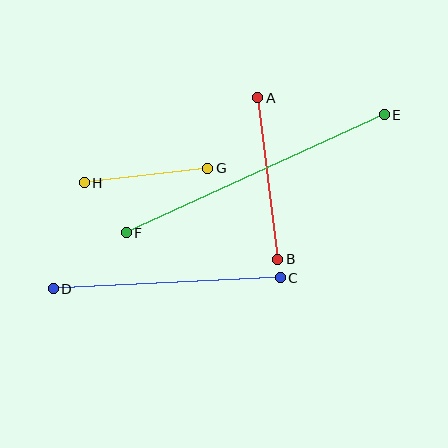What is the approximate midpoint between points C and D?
The midpoint is at approximately (167, 283) pixels.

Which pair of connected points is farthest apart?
Points E and F are farthest apart.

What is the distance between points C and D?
The distance is approximately 227 pixels.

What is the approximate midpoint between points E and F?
The midpoint is at approximately (255, 174) pixels.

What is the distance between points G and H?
The distance is approximately 124 pixels.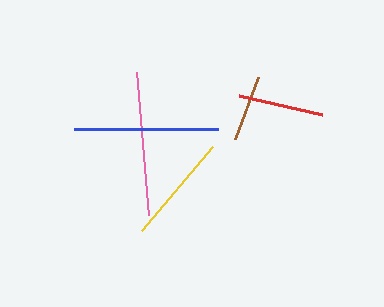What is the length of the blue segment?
The blue segment is approximately 145 pixels long.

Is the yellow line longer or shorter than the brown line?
The yellow line is longer than the brown line.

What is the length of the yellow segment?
The yellow segment is approximately 110 pixels long.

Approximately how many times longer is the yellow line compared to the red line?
The yellow line is approximately 1.3 times the length of the red line.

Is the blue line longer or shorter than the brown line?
The blue line is longer than the brown line.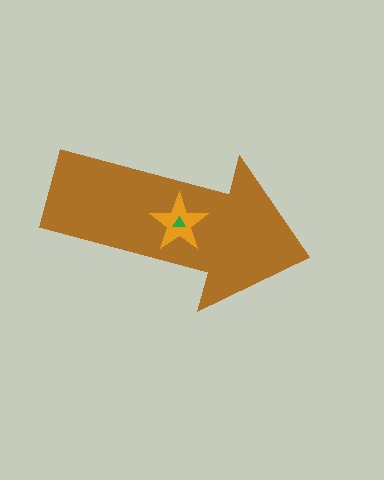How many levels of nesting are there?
3.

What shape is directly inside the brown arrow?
The orange star.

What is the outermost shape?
The brown arrow.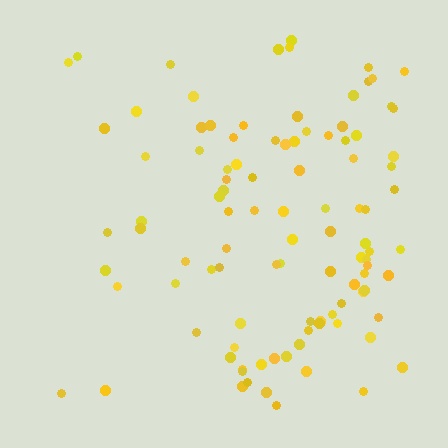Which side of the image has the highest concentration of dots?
The right.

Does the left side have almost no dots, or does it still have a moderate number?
Still a moderate number, just noticeably fewer than the right.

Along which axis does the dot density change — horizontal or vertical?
Horizontal.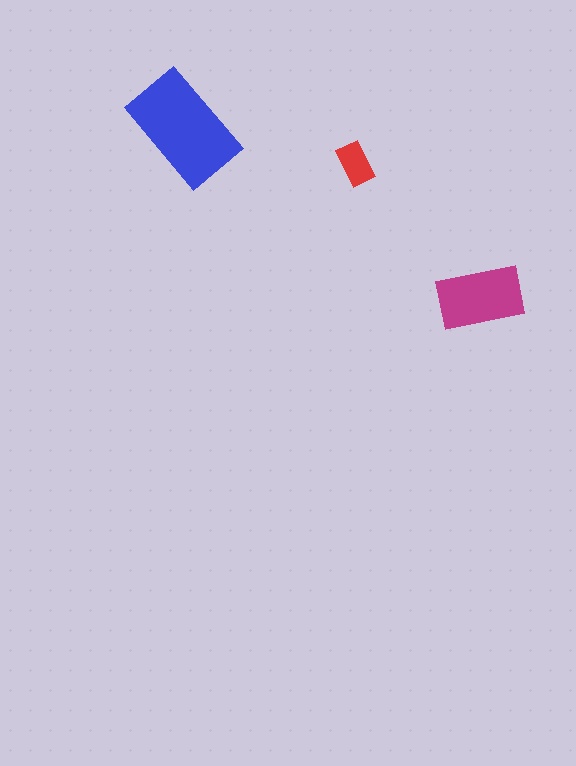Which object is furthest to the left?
The blue rectangle is leftmost.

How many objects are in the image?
There are 3 objects in the image.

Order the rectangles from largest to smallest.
the blue one, the magenta one, the red one.